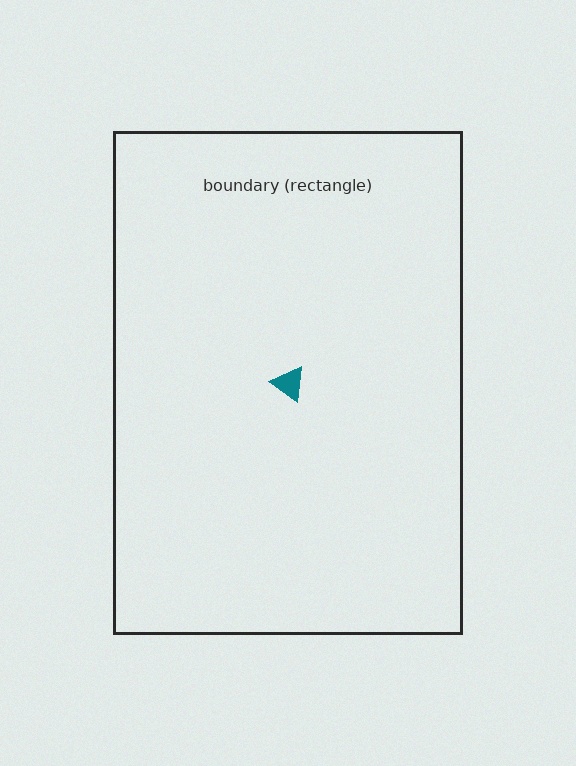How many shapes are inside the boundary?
1 inside, 0 outside.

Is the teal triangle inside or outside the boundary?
Inside.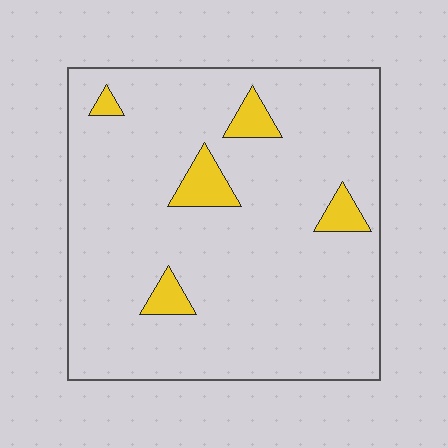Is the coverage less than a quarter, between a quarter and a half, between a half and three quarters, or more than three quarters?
Less than a quarter.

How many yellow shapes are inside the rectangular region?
5.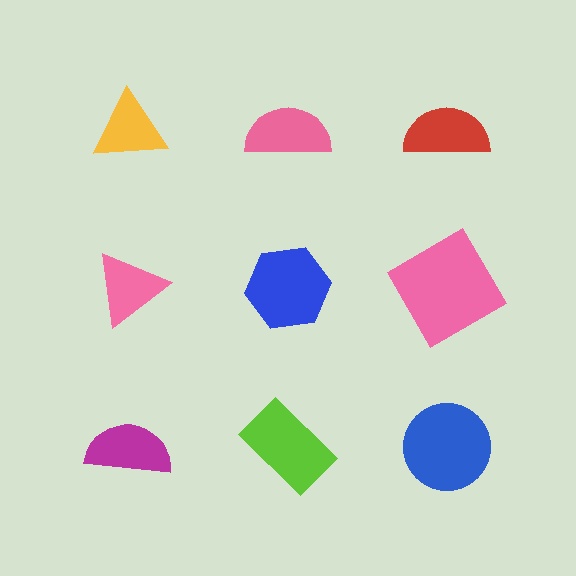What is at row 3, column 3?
A blue circle.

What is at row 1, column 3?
A red semicircle.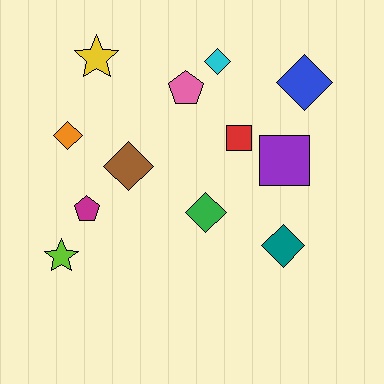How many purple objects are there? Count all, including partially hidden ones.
There is 1 purple object.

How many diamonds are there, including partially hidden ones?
There are 6 diamonds.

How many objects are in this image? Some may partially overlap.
There are 12 objects.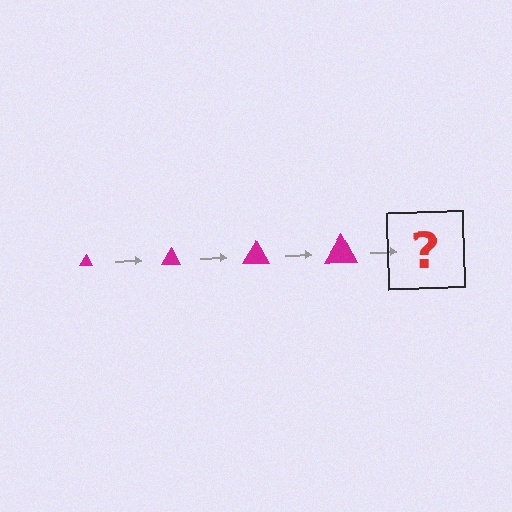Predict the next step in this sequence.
The next step is a magenta triangle, larger than the previous one.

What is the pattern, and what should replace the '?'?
The pattern is that the triangle gets progressively larger each step. The '?' should be a magenta triangle, larger than the previous one.